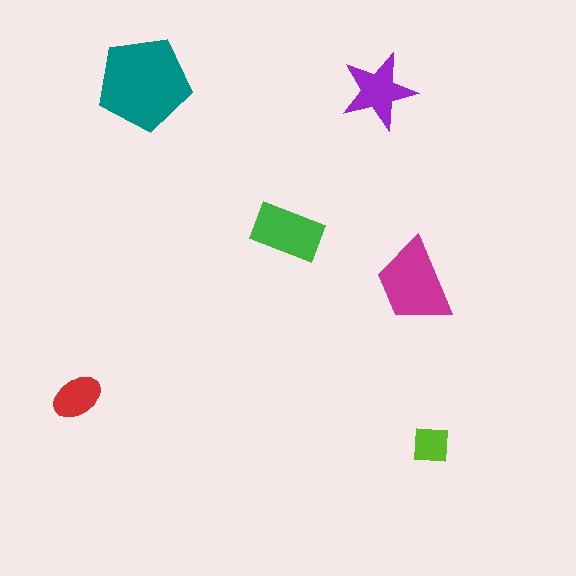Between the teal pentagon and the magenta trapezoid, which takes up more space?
The teal pentagon.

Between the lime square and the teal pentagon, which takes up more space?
The teal pentagon.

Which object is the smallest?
The lime square.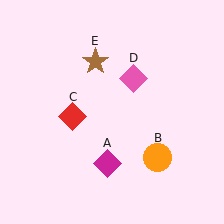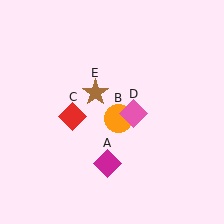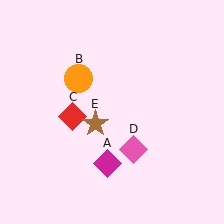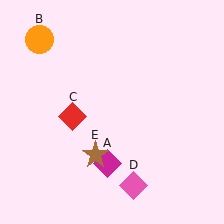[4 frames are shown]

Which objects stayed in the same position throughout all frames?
Magenta diamond (object A) and red diamond (object C) remained stationary.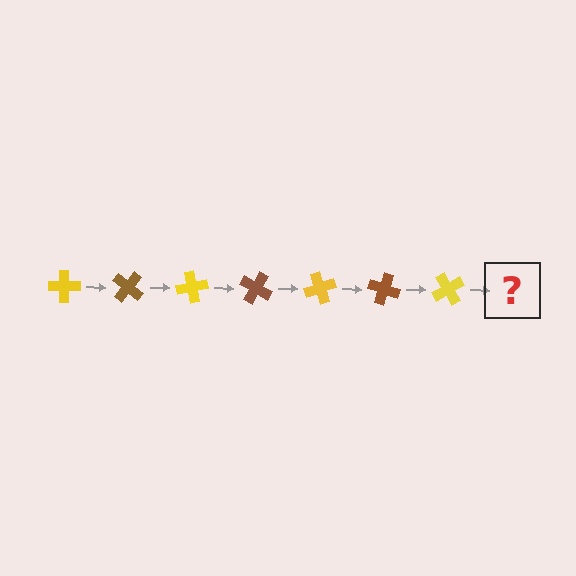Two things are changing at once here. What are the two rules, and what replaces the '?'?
The two rules are that it rotates 40 degrees each step and the color cycles through yellow and brown. The '?' should be a brown cross, rotated 280 degrees from the start.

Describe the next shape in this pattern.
It should be a brown cross, rotated 280 degrees from the start.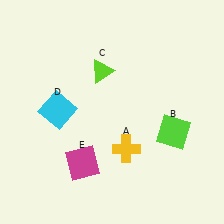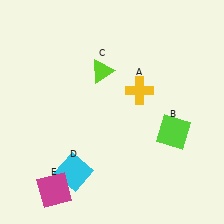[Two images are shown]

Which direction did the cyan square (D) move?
The cyan square (D) moved down.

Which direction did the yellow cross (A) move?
The yellow cross (A) moved up.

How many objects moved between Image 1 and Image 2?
3 objects moved between the two images.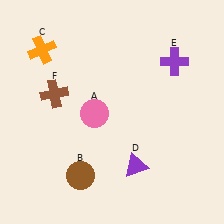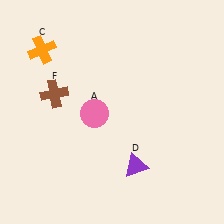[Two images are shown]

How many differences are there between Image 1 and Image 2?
There are 2 differences between the two images.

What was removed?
The purple cross (E), the brown circle (B) were removed in Image 2.